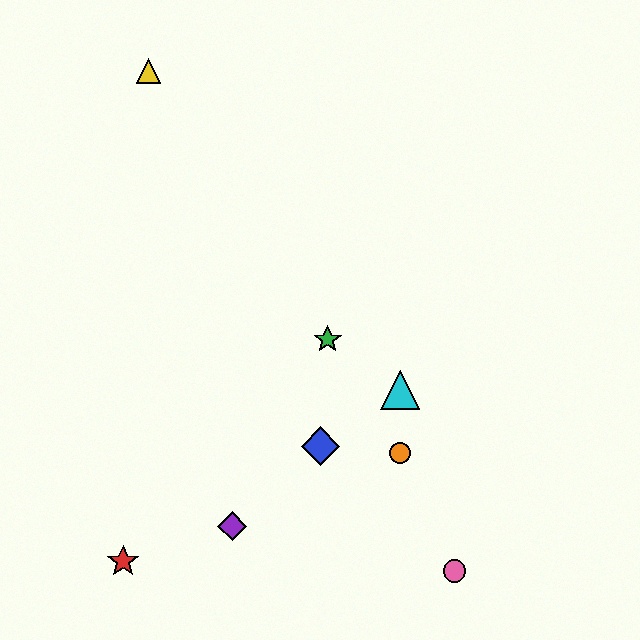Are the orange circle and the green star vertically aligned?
No, the orange circle is at x≈400 and the green star is at x≈328.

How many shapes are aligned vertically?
2 shapes (the orange circle, the cyan triangle) are aligned vertically.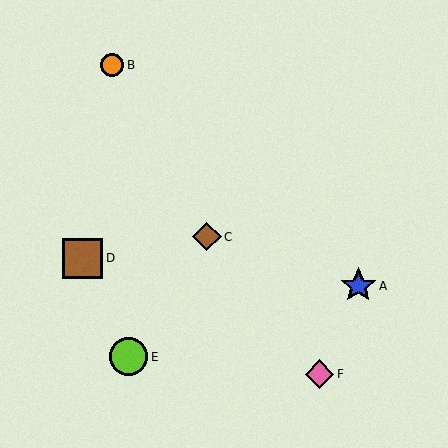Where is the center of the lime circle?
The center of the lime circle is at (129, 357).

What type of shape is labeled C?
Shape C is a brown diamond.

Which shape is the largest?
The brown square (labeled D) is the largest.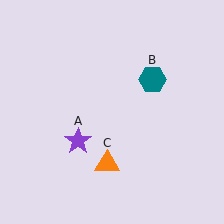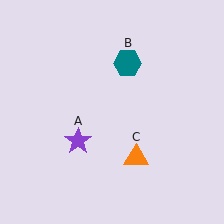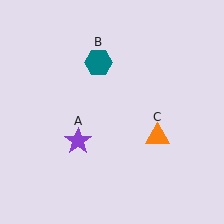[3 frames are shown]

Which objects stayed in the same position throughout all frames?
Purple star (object A) remained stationary.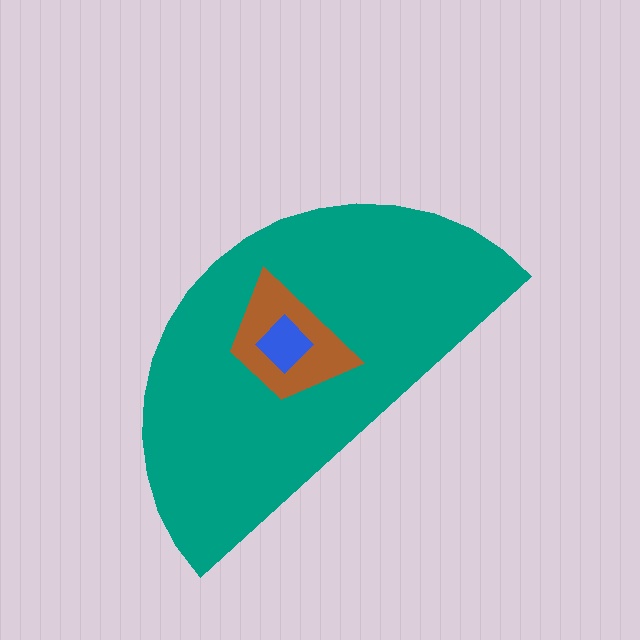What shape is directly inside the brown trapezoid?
The blue diamond.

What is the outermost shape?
The teal semicircle.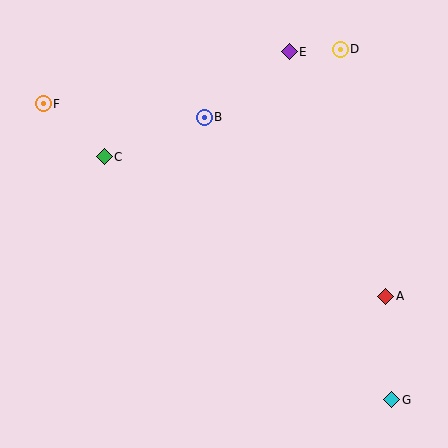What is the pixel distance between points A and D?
The distance between A and D is 251 pixels.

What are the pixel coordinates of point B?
Point B is at (204, 117).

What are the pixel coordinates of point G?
Point G is at (392, 400).